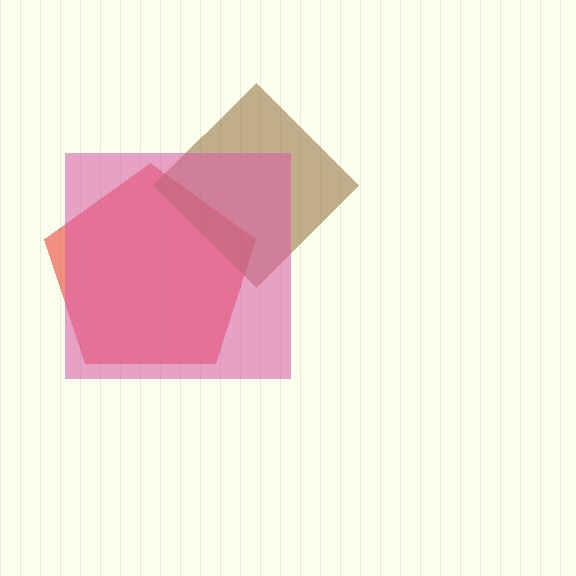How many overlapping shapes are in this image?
There are 3 overlapping shapes in the image.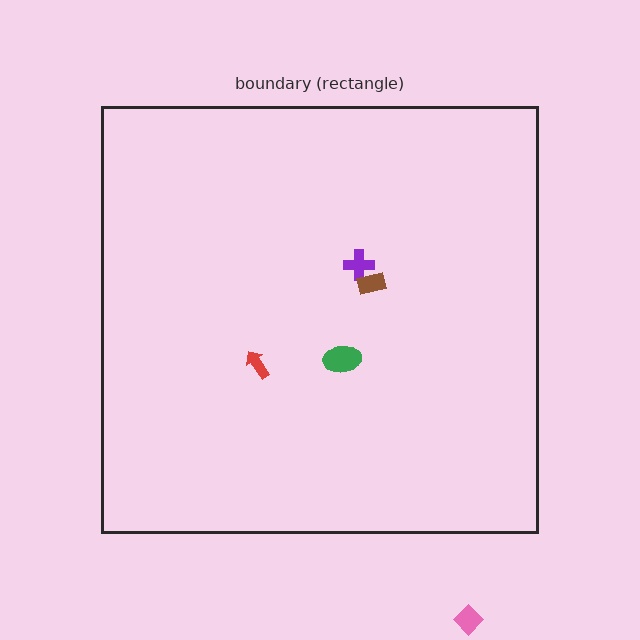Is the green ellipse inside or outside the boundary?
Inside.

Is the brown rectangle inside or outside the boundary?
Inside.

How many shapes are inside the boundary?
4 inside, 1 outside.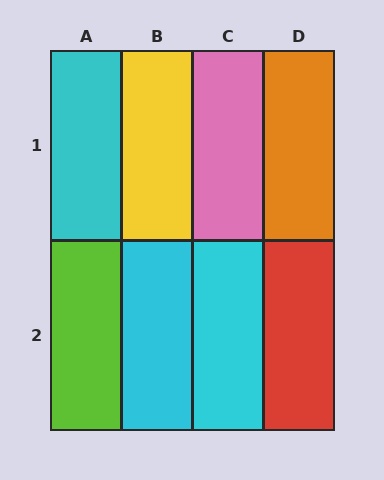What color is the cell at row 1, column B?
Yellow.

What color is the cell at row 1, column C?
Pink.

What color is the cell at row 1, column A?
Cyan.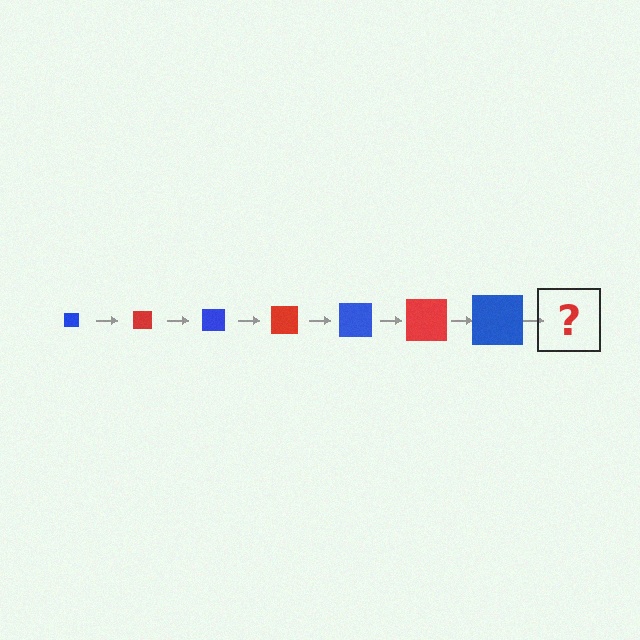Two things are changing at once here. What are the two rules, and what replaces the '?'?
The two rules are that the square grows larger each step and the color cycles through blue and red. The '?' should be a red square, larger than the previous one.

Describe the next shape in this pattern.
It should be a red square, larger than the previous one.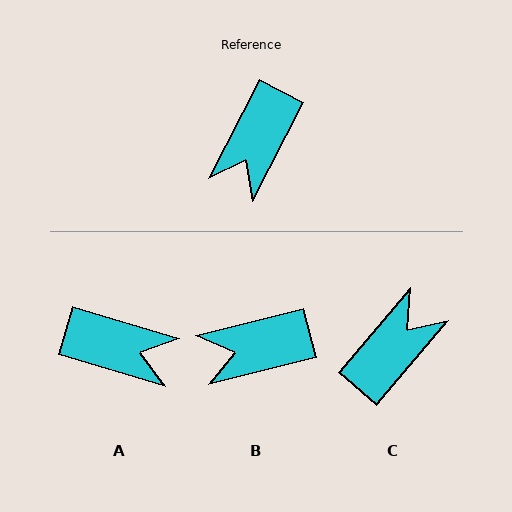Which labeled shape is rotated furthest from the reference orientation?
C, about 167 degrees away.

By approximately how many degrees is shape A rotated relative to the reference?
Approximately 101 degrees counter-clockwise.